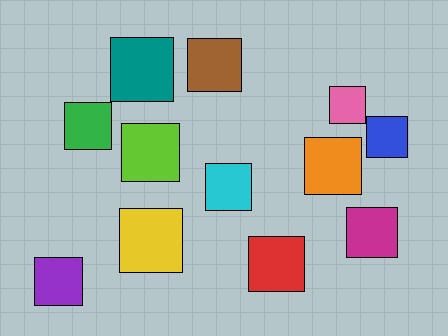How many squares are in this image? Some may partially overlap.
There are 12 squares.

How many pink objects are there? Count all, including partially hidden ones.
There is 1 pink object.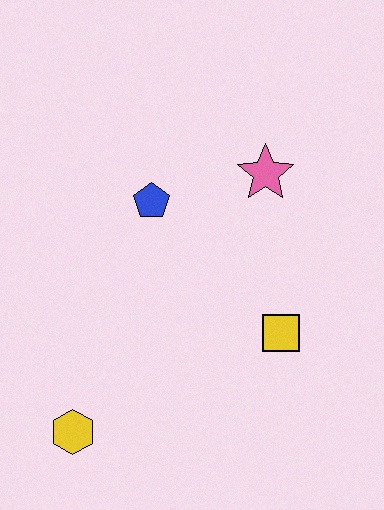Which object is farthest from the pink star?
The yellow hexagon is farthest from the pink star.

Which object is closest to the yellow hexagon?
The yellow square is closest to the yellow hexagon.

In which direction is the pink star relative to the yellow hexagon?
The pink star is above the yellow hexagon.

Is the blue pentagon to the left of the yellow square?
Yes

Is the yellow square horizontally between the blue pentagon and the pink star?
No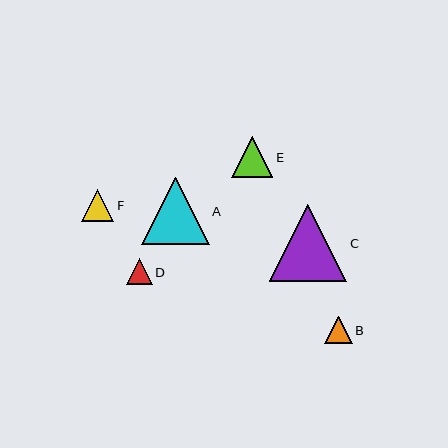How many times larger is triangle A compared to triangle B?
Triangle A is approximately 2.5 times the size of triangle B.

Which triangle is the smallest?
Triangle D is the smallest with a size of approximately 26 pixels.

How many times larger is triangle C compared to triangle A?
Triangle C is approximately 1.1 times the size of triangle A.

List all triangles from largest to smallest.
From largest to smallest: C, A, E, F, B, D.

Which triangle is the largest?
Triangle C is the largest with a size of approximately 77 pixels.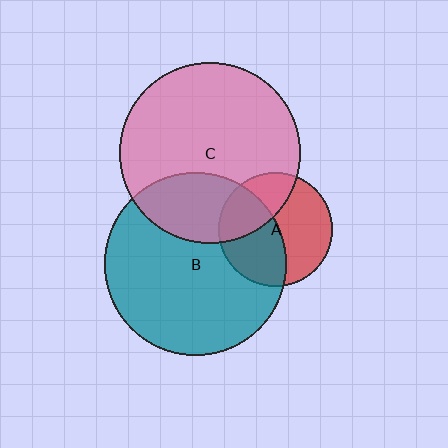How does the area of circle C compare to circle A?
Approximately 2.5 times.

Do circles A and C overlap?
Yes.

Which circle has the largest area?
Circle B (teal).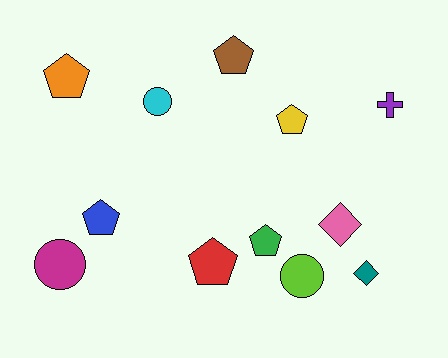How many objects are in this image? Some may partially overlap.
There are 12 objects.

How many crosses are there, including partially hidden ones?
There is 1 cross.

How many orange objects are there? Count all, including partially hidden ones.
There is 1 orange object.